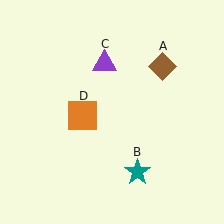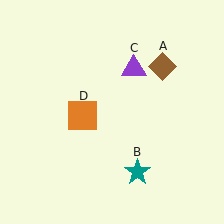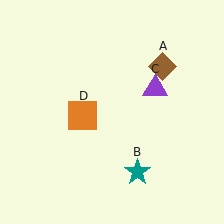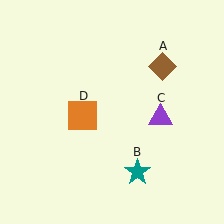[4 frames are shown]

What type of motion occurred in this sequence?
The purple triangle (object C) rotated clockwise around the center of the scene.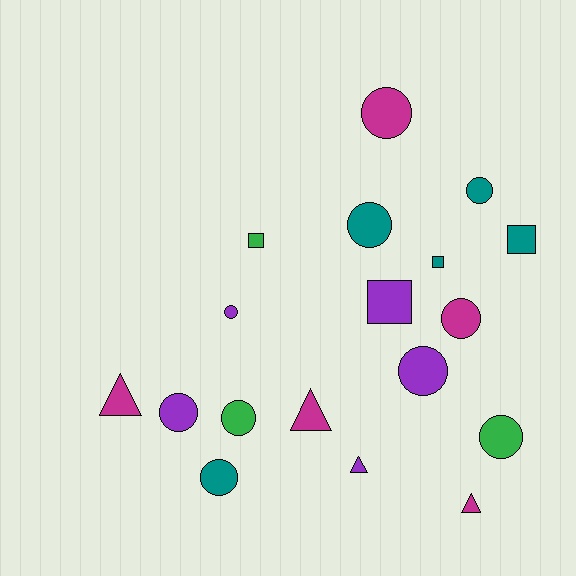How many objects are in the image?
There are 18 objects.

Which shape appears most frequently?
Circle, with 10 objects.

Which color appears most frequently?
Teal, with 5 objects.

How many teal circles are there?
There are 3 teal circles.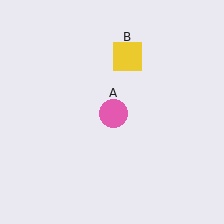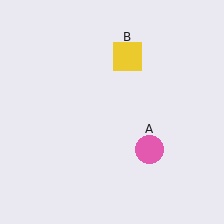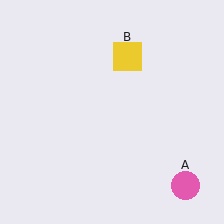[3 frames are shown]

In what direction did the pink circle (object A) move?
The pink circle (object A) moved down and to the right.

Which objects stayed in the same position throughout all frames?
Yellow square (object B) remained stationary.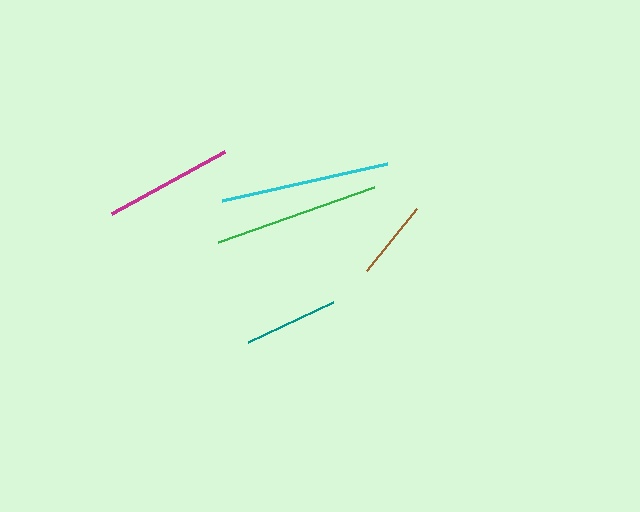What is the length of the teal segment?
The teal segment is approximately 94 pixels long.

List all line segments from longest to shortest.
From longest to shortest: cyan, green, magenta, teal, brown.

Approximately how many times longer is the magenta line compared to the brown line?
The magenta line is approximately 1.6 times the length of the brown line.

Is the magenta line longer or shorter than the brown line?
The magenta line is longer than the brown line.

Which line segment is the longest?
The cyan line is the longest at approximately 169 pixels.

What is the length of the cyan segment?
The cyan segment is approximately 169 pixels long.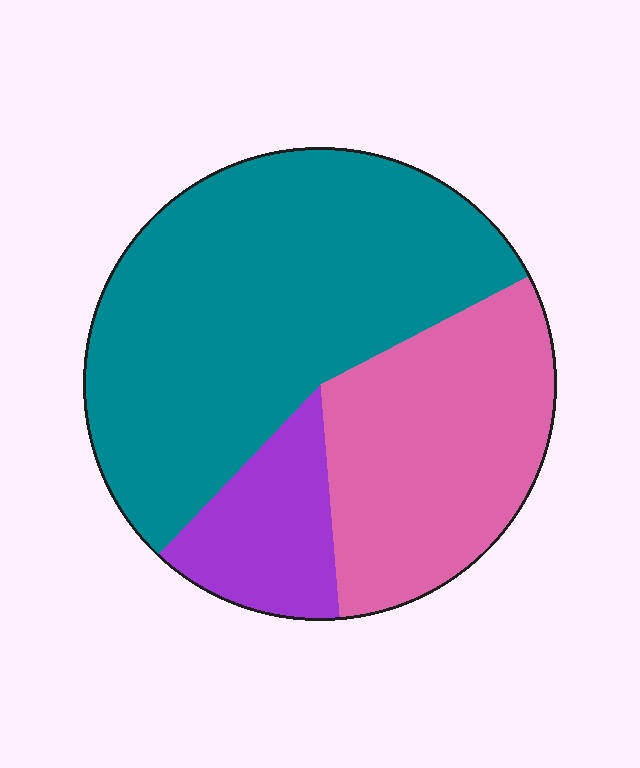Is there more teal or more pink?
Teal.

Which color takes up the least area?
Purple, at roughly 15%.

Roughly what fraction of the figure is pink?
Pink takes up between a quarter and a half of the figure.